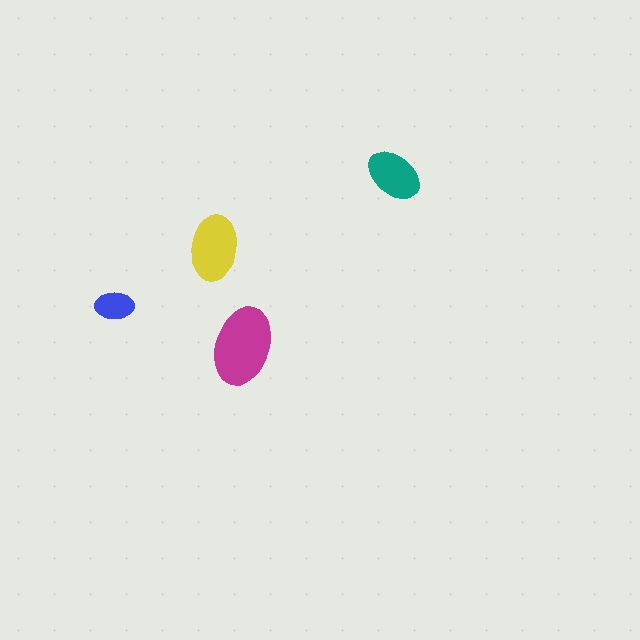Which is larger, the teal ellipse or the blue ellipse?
The teal one.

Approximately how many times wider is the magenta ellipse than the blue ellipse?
About 2 times wider.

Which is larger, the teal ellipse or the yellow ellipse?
The yellow one.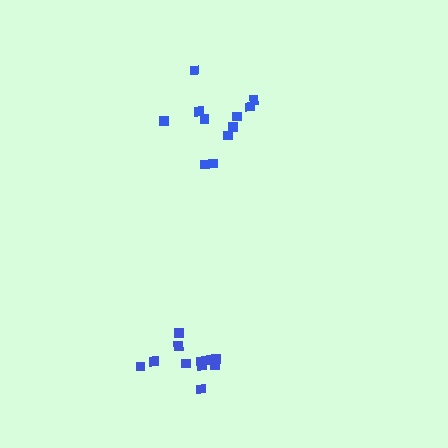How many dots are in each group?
Group 1: 11 dots, Group 2: 11 dots (22 total).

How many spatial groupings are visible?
There are 2 spatial groupings.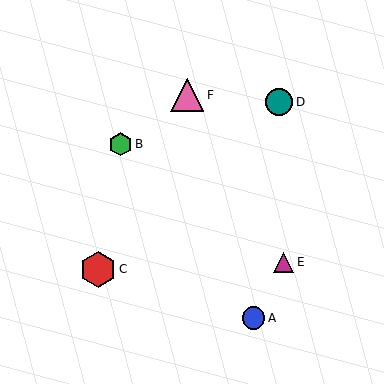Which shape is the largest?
The red hexagon (labeled C) is the largest.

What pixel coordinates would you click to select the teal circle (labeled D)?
Click at (279, 102) to select the teal circle D.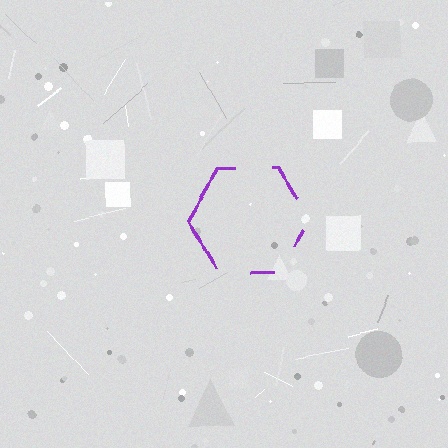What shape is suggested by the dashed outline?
The dashed outline suggests a hexagon.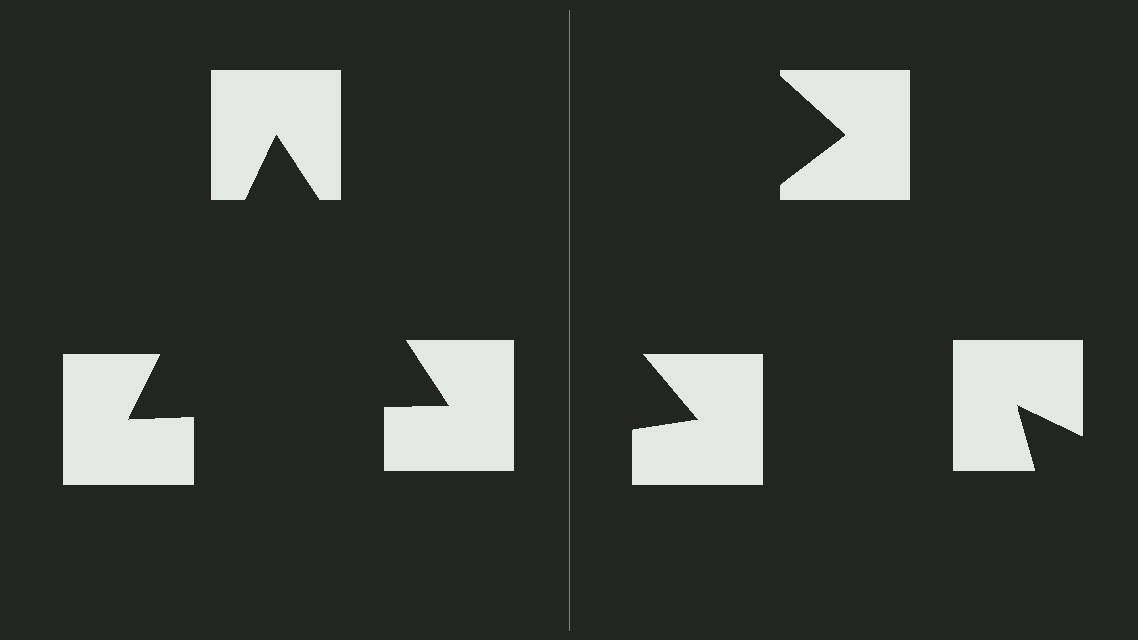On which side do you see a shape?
An illusory triangle appears on the left side. On the right side the wedge cuts are rotated, so no coherent shape forms.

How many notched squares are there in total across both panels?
6 — 3 on each side.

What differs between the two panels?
The notched squares are positioned identically on both sides; only the wedge orientations differ. On the left they align to a triangle; on the right they are misaligned.